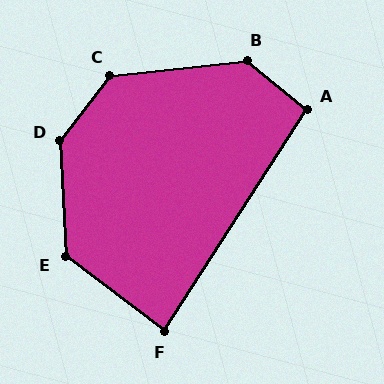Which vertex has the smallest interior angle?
F, at approximately 86 degrees.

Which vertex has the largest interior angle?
D, at approximately 139 degrees.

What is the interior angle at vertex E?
Approximately 130 degrees (obtuse).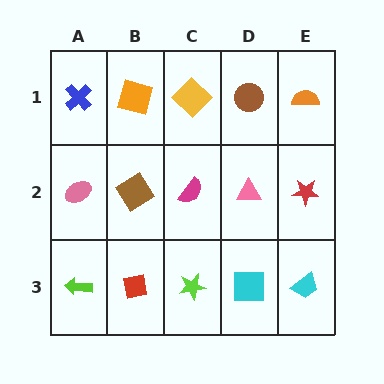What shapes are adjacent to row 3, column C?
A magenta semicircle (row 2, column C), a red square (row 3, column B), a cyan square (row 3, column D).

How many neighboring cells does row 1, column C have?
3.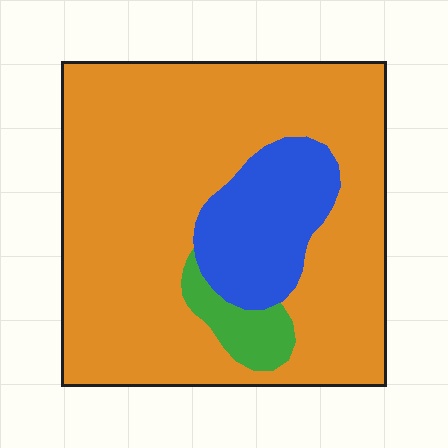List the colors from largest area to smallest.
From largest to smallest: orange, blue, green.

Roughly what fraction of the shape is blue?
Blue covers 16% of the shape.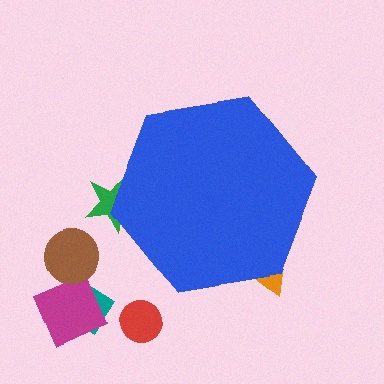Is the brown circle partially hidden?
No, the brown circle is fully visible.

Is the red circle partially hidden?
No, the red circle is fully visible.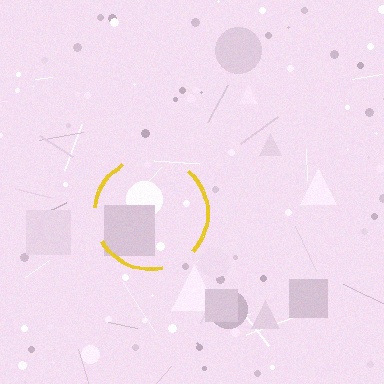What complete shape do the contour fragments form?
The contour fragments form a circle.